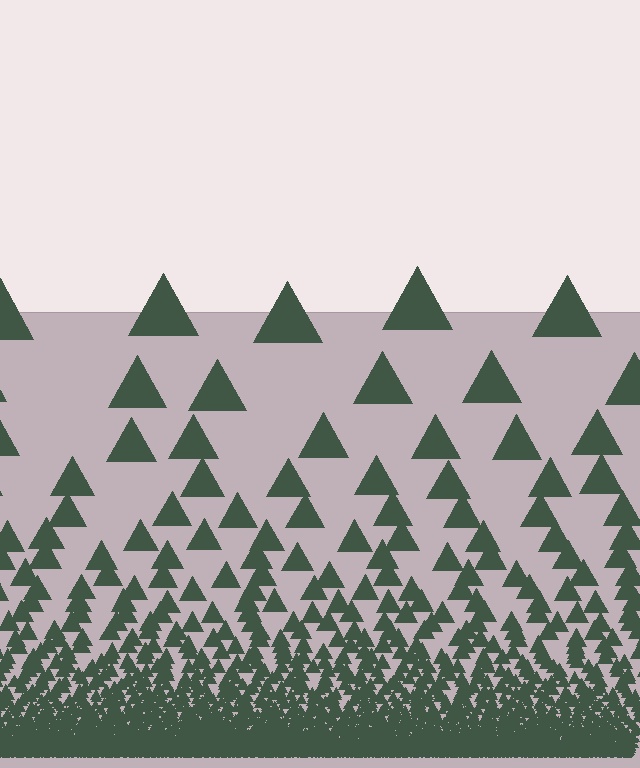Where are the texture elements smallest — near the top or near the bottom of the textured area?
Near the bottom.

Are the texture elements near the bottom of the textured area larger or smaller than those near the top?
Smaller. The gradient is inverted — elements near the bottom are smaller and denser.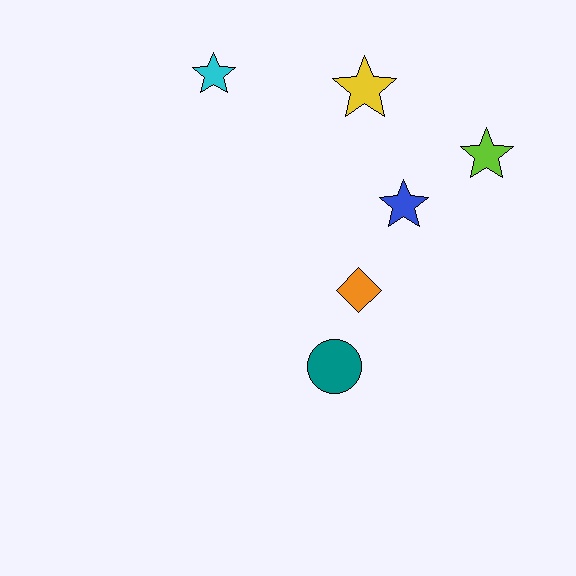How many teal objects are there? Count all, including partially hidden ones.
There is 1 teal object.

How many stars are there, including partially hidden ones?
There are 4 stars.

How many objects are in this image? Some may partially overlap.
There are 6 objects.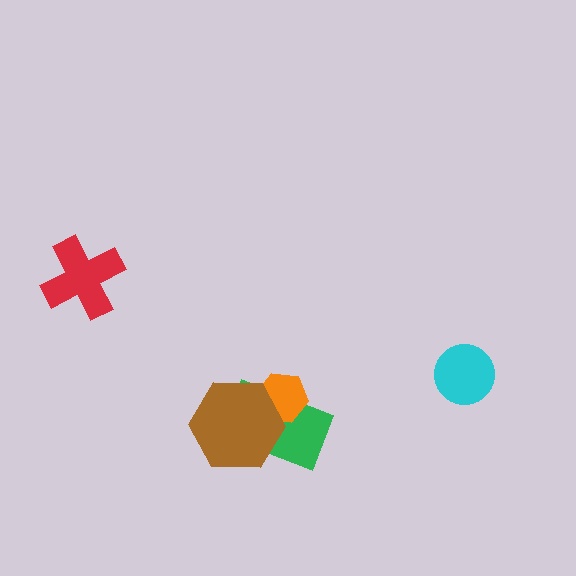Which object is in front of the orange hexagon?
The brown hexagon is in front of the orange hexagon.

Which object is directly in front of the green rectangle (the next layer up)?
The orange hexagon is directly in front of the green rectangle.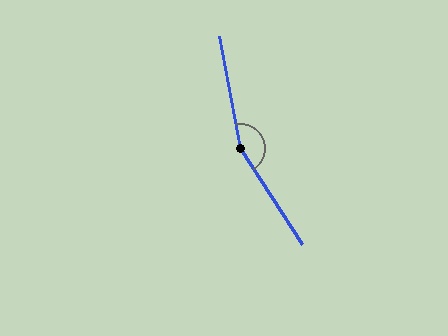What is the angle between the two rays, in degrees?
Approximately 158 degrees.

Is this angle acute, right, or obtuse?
It is obtuse.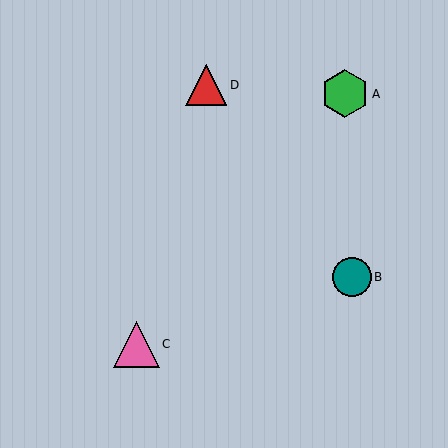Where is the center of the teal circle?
The center of the teal circle is at (352, 277).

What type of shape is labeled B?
Shape B is a teal circle.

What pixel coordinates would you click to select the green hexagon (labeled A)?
Click at (345, 94) to select the green hexagon A.